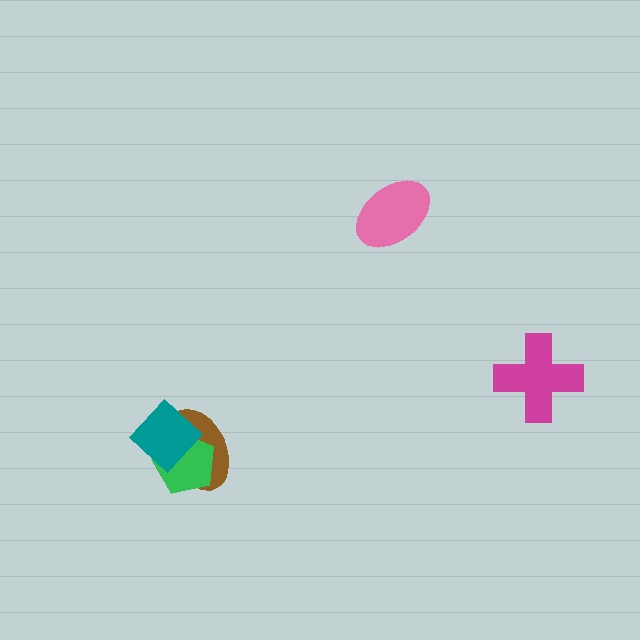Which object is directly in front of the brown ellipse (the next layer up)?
The green pentagon is directly in front of the brown ellipse.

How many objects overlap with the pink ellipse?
0 objects overlap with the pink ellipse.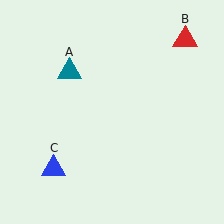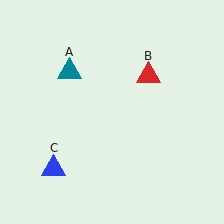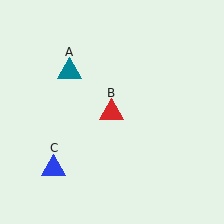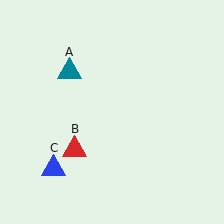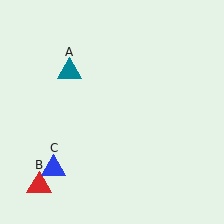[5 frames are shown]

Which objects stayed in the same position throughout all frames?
Teal triangle (object A) and blue triangle (object C) remained stationary.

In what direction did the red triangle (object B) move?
The red triangle (object B) moved down and to the left.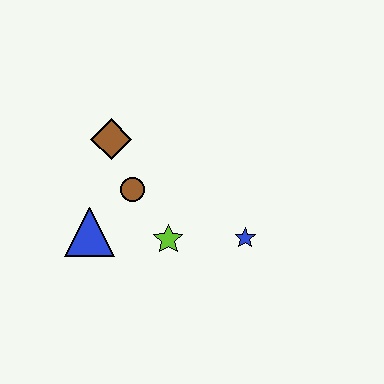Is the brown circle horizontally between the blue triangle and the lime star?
Yes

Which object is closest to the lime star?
The brown circle is closest to the lime star.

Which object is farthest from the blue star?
The brown diamond is farthest from the blue star.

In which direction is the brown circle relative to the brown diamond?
The brown circle is below the brown diamond.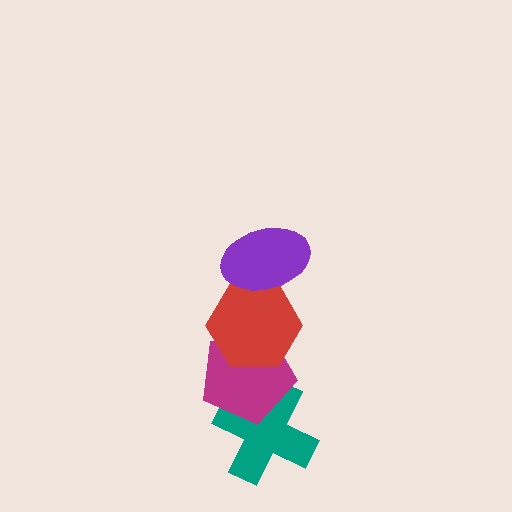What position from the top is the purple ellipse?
The purple ellipse is 1st from the top.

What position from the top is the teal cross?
The teal cross is 4th from the top.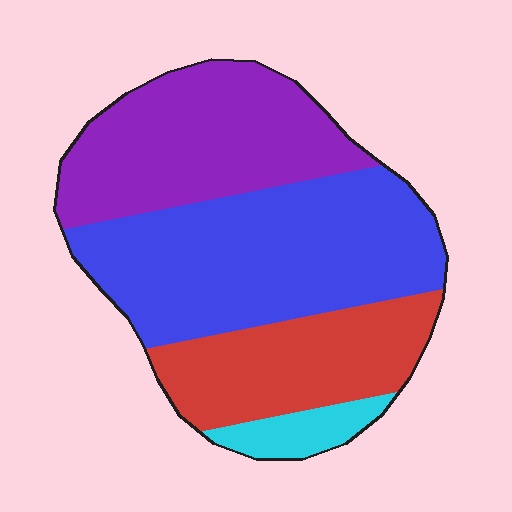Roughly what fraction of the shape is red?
Red takes up about one quarter (1/4) of the shape.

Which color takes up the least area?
Cyan, at roughly 5%.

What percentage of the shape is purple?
Purple covers roughly 30% of the shape.